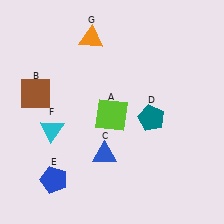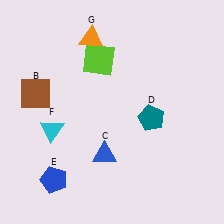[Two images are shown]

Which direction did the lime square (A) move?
The lime square (A) moved up.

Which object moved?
The lime square (A) moved up.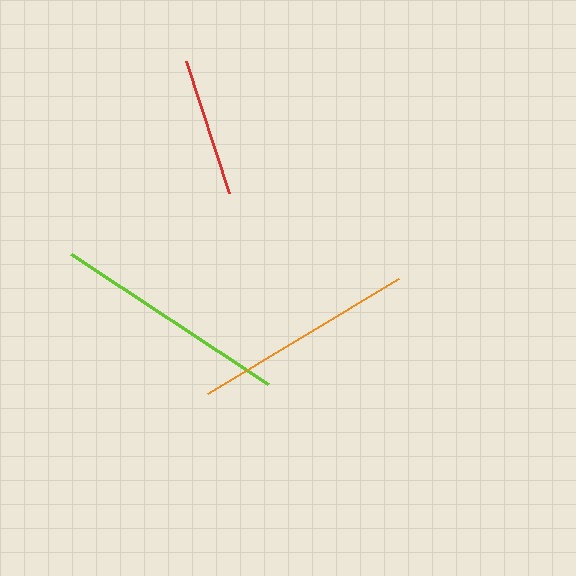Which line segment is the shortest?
The red line is the shortest at approximately 139 pixels.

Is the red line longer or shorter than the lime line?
The lime line is longer than the red line.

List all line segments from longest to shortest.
From longest to shortest: lime, orange, red.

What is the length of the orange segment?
The orange segment is approximately 223 pixels long.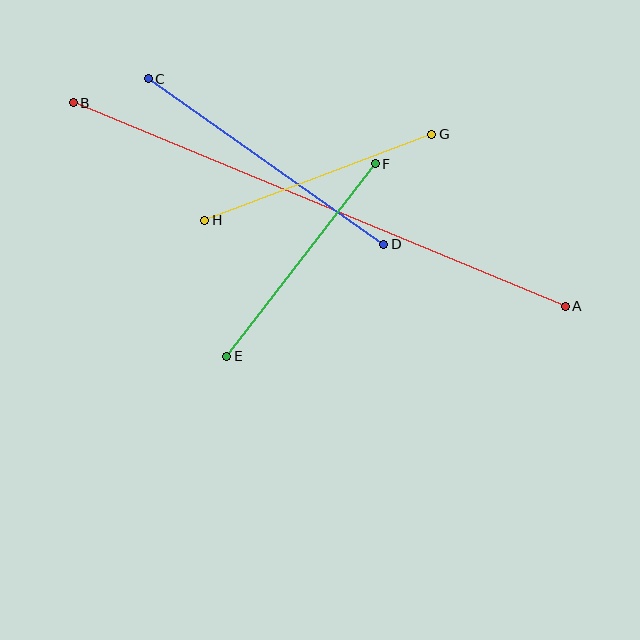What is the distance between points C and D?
The distance is approximately 288 pixels.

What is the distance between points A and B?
The distance is approximately 533 pixels.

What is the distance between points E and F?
The distance is approximately 243 pixels.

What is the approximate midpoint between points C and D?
The midpoint is at approximately (266, 161) pixels.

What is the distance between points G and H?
The distance is approximately 243 pixels.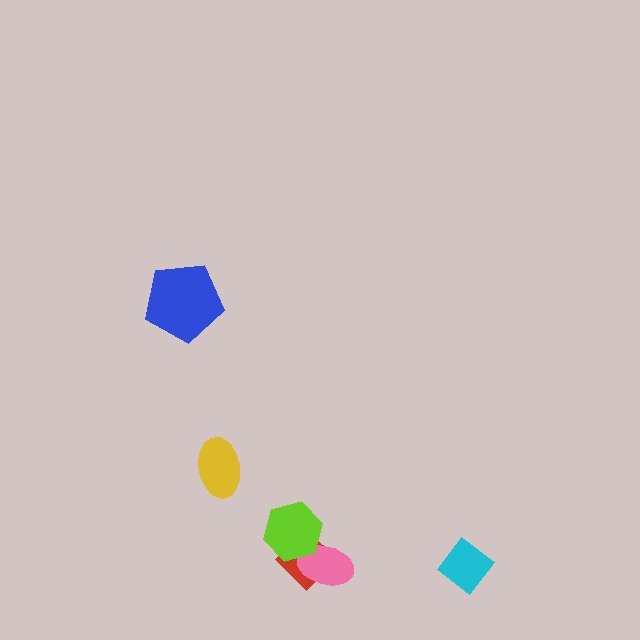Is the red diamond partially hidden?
Yes, it is partially covered by another shape.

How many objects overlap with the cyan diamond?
0 objects overlap with the cyan diamond.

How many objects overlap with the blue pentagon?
0 objects overlap with the blue pentagon.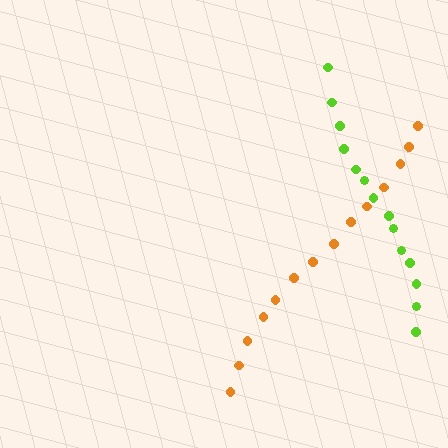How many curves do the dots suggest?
There are 2 distinct paths.